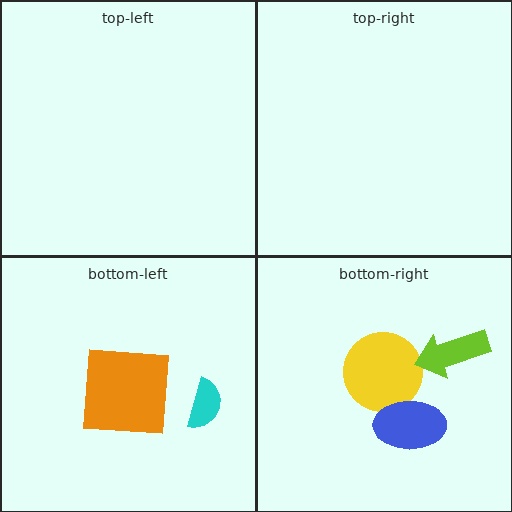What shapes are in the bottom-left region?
The orange square, the cyan semicircle.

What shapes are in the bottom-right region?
The yellow circle, the lime arrow, the blue ellipse.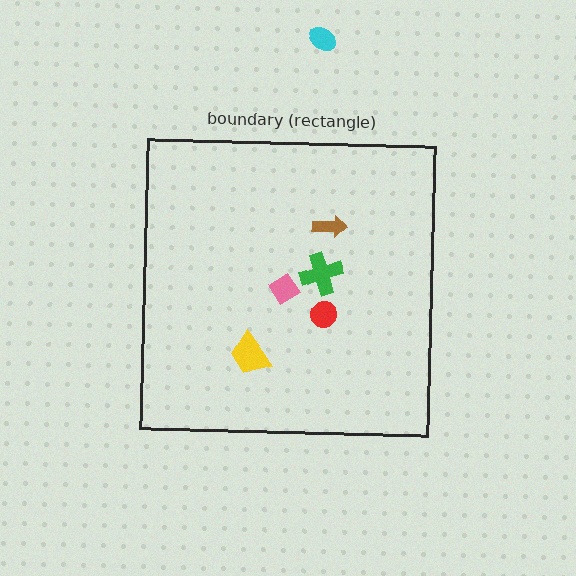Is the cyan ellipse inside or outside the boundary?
Outside.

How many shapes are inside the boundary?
5 inside, 1 outside.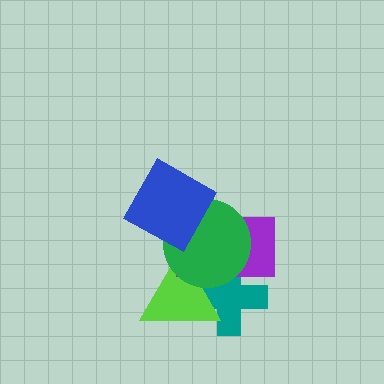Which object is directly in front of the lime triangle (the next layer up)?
The purple rectangle is directly in front of the lime triangle.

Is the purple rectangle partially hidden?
Yes, it is partially covered by another shape.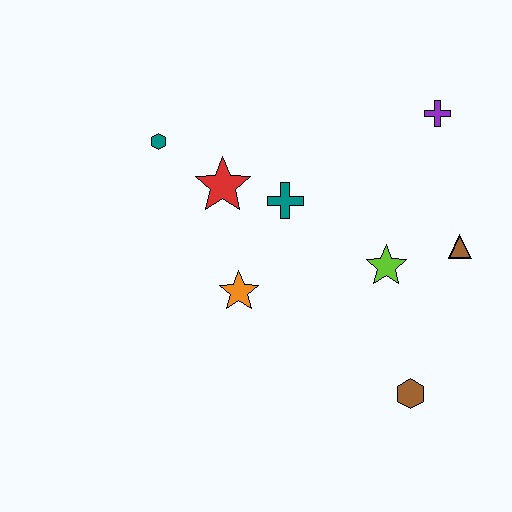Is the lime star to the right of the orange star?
Yes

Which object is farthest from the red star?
The brown hexagon is farthest from the red star.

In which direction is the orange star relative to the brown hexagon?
The orange star is to the left of the brown hexagon.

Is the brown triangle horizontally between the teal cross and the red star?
No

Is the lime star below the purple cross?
Yes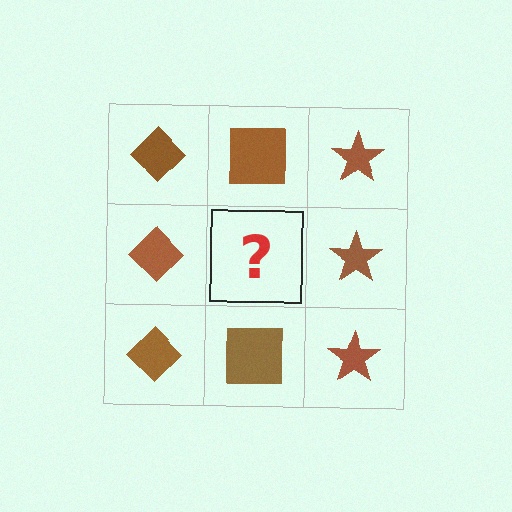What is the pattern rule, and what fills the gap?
The rule is that each column has a consistent shape. The gap should be filled with a brown square.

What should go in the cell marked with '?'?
The missing cell should contain a brown square.